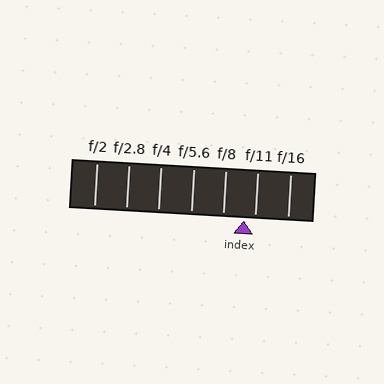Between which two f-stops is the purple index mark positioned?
The index mark is between f/8 and f/11.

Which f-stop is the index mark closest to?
The index mark is closest to f/11.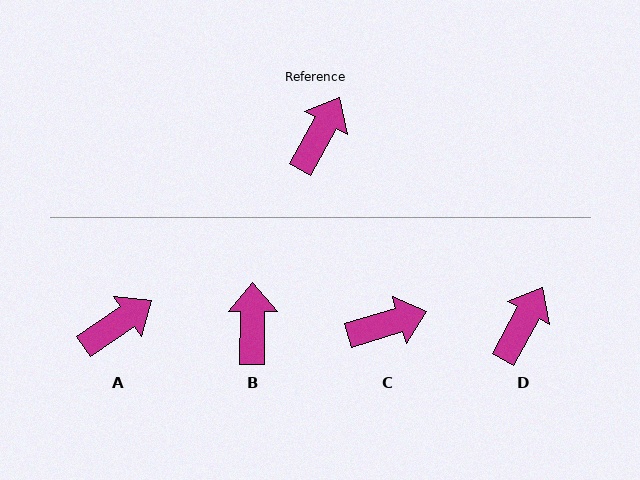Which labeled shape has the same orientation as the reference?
D.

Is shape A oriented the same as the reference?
No, it is off by about 26 degrees.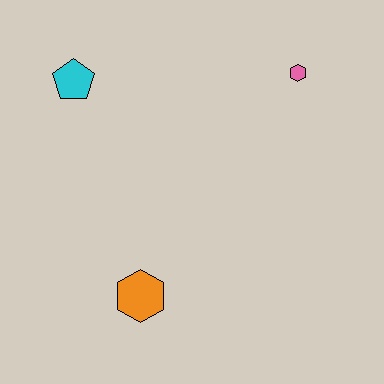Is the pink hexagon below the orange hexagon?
No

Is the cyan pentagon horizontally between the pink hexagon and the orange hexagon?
No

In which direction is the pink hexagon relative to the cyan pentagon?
The pink hexagon is to the right of the cyan pentagon.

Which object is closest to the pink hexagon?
The cyan pentagon is closest to the pink hexagon.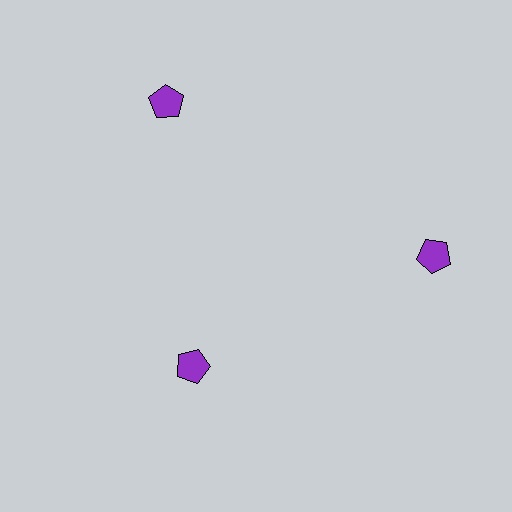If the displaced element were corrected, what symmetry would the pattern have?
It would have 3-fold rotational symmetry — the pattern would map onto itself every 120 degrees.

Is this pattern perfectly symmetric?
No. The 3 purple pentagons are arranged in a ring, but one element near the 7 o'clock position is pulled inward toward the center, breaking the 3-fold rotational symmetry.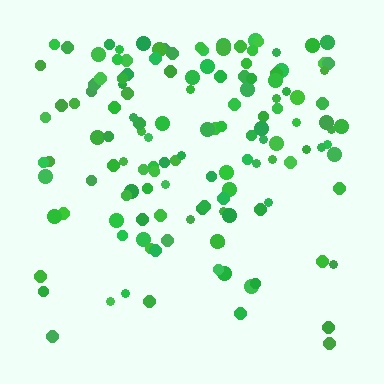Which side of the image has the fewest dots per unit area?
The bottom.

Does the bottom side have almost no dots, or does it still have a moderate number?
Still a moderate number, just noticeably fewer than the top.